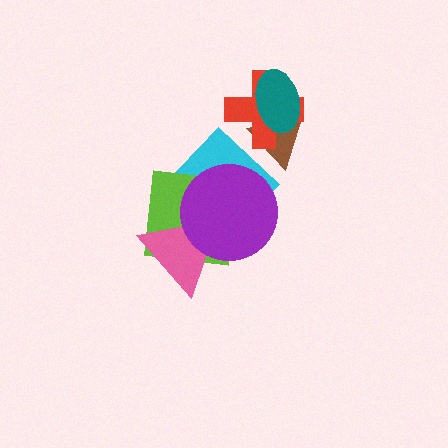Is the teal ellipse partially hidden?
No, no other shape covers it.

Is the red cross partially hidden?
Yes, it is partially covered by another shape.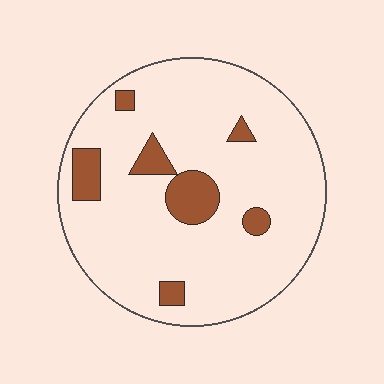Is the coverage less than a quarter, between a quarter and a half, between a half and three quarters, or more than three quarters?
Less than a quarter.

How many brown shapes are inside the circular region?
7.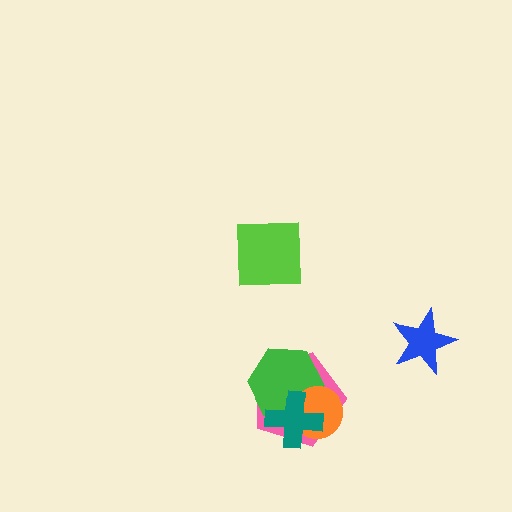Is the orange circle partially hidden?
Yes, it is partially covered by another shape.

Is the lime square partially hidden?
No, no other shape covers it.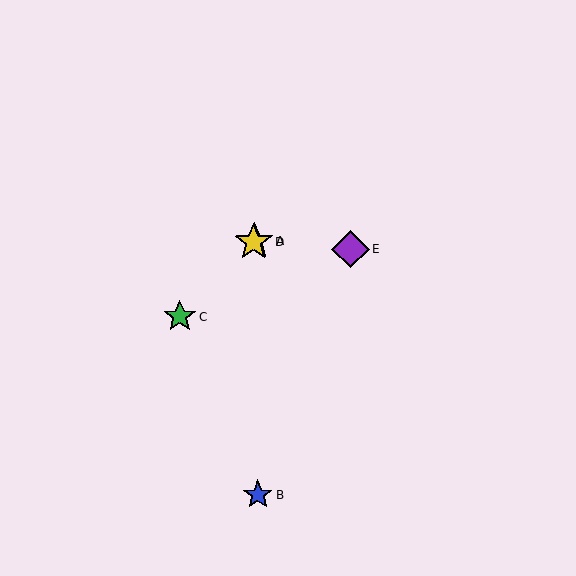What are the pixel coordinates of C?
Object C is at (180, 317).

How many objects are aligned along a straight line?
3 objects (A, C, D) are aligned along a straight line.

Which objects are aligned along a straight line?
Objects A, C, D are aligned along a straight line.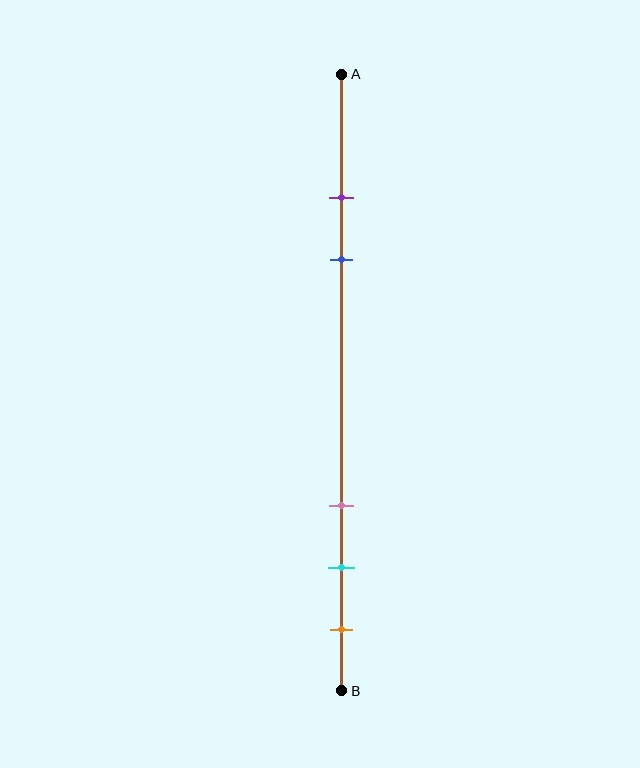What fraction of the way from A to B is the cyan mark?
The cyan mark is approximately 80% (0.8) of the way from A to B.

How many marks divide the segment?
There are 5 marks dividing the segment.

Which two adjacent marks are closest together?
The purple and blue marks are the closest adjacent pair.